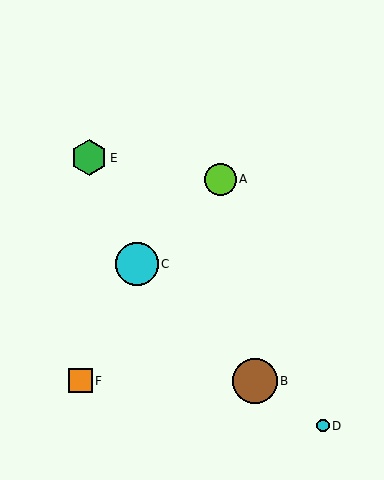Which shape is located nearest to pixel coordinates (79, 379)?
The orange square (labeled F) at (80, 381) is nearest to that location.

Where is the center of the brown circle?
The center of the brown circle is at (255, 381).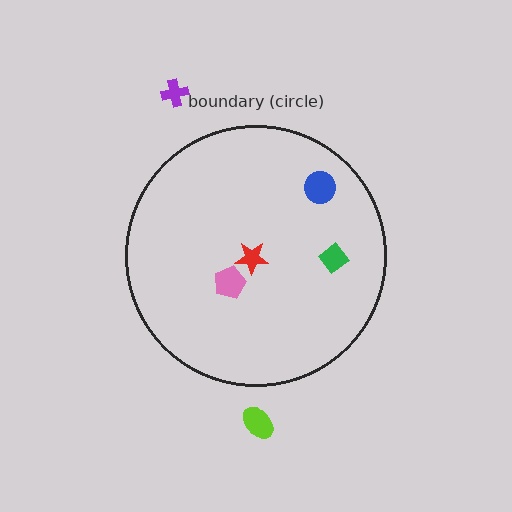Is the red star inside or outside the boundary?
Inside.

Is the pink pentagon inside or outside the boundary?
Inside.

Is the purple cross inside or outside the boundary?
Outside.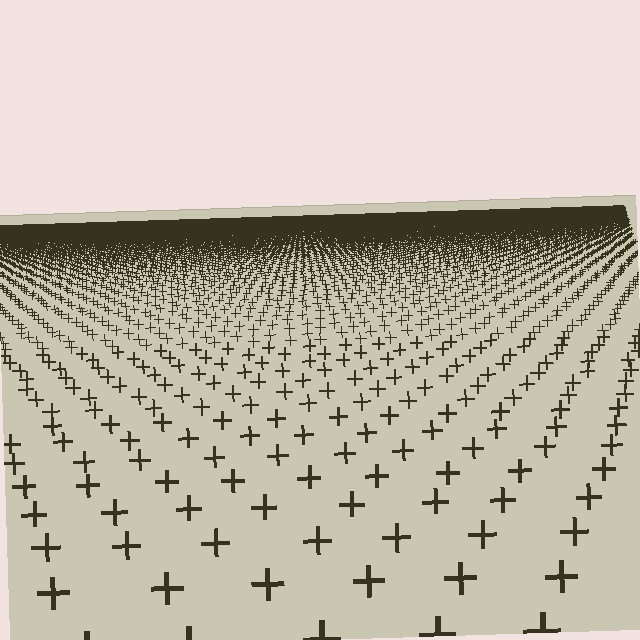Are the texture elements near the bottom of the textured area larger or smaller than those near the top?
Larger. Near the bottom, elements are closer to the viewer and appear at a bigger on-screen size.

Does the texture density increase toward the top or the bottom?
Density increases toward the top.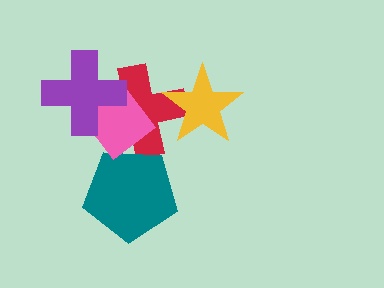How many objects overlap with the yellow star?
1 object overlaps with the yellow star.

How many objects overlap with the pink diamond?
2 objects overlap with the pink diamond.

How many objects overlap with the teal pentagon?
1 object overlaps with the teal pentagon.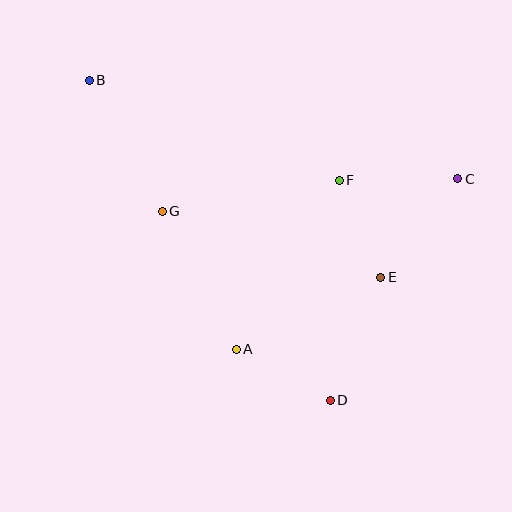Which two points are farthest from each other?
Points B and D are farthest from each other.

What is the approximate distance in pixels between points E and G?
The distance between E and G is approximately 229 pixels.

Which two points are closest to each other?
Points E and F are closest to each other.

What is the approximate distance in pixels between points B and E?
The distance between B and E is approximately 352 pixels.